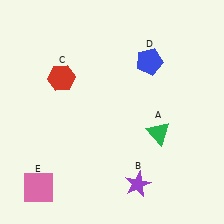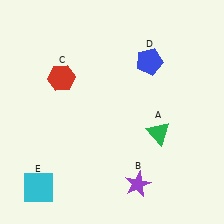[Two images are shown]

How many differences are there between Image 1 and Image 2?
There is 1 difference between the two images.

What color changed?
The square (E) changed from pink in Image 1 to cyan in Image 2.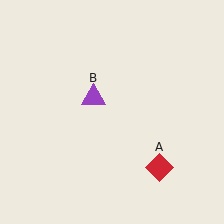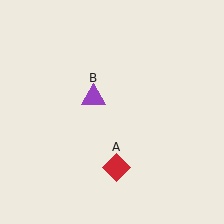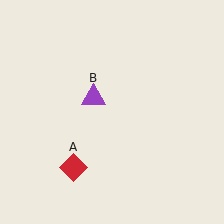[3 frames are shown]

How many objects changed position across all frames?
1 object changed position: red diamond (object A).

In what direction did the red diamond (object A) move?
The red diamond (object A) moved left.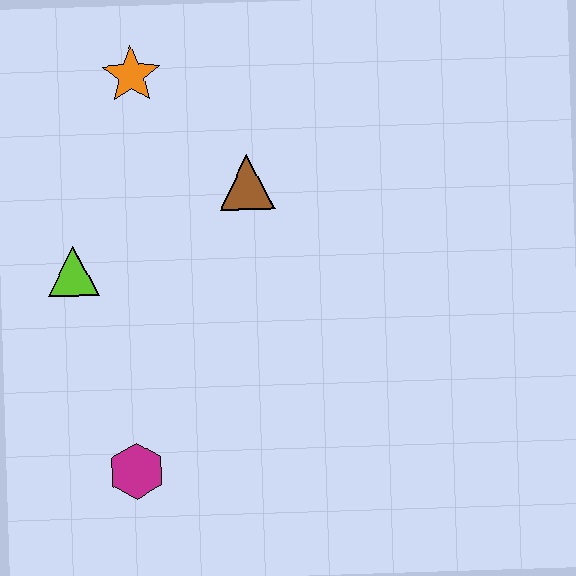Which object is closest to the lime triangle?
The brown triangle is closest to the lime triangle.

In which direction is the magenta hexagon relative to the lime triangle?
The magenta hexagon is below the lime triangle.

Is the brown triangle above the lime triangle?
Yes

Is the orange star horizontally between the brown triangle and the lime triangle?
Yes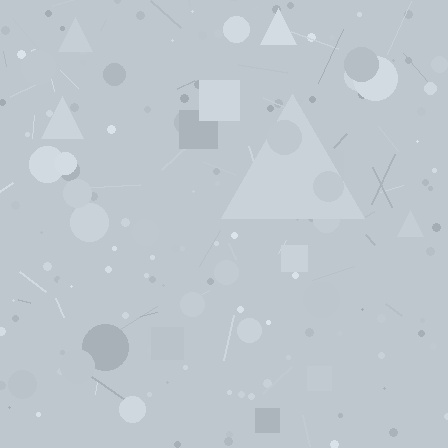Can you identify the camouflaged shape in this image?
The camouflaged shape is a triangle.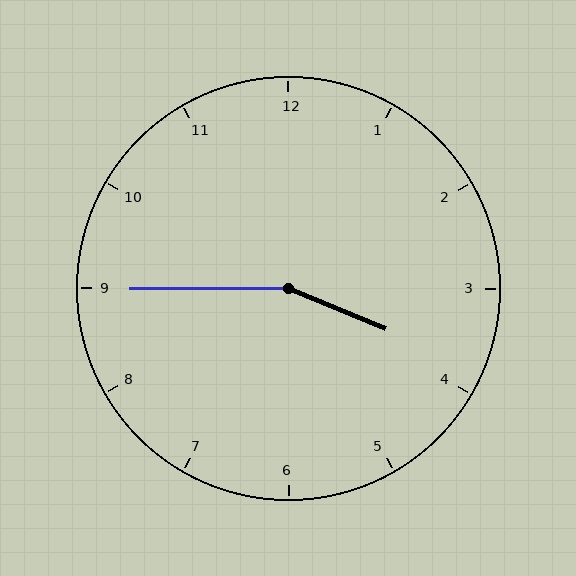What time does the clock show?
3:45.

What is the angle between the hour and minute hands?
Approximately 158 degrees.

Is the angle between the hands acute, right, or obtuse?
It is obtuse.